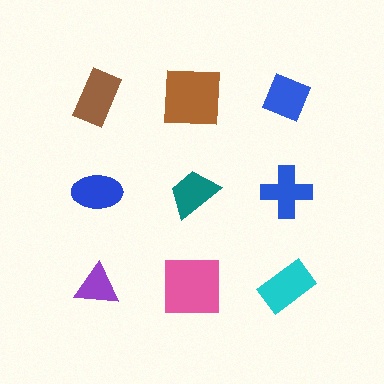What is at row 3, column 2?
A pink square.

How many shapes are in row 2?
3 shapes.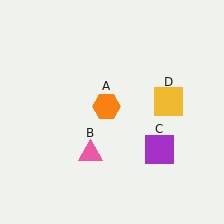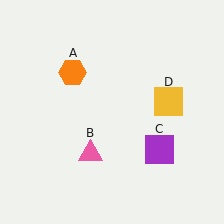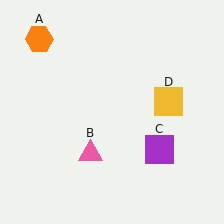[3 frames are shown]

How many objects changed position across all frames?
1 object changed position: orange hexagon (object A).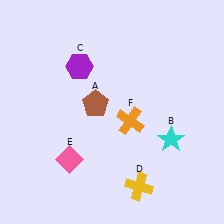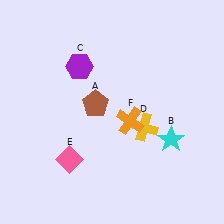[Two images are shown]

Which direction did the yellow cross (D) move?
The yellow cross (D) moved up.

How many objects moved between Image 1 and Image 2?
1 object moved between the two images.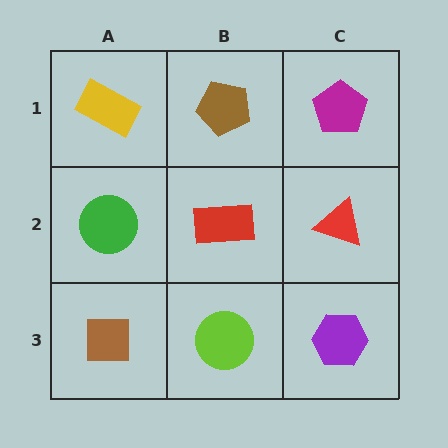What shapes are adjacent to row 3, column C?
A red triangle (row 2, column C), a lime circle (row 3, column B).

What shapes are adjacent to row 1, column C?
A red triangle (row 2, column C), a brown pentagon (row 1, column B).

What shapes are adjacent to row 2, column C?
A magenta pentagon (row 1, column C), a purple hexagon (row 3, column C), a red rectangle (row 2, column B).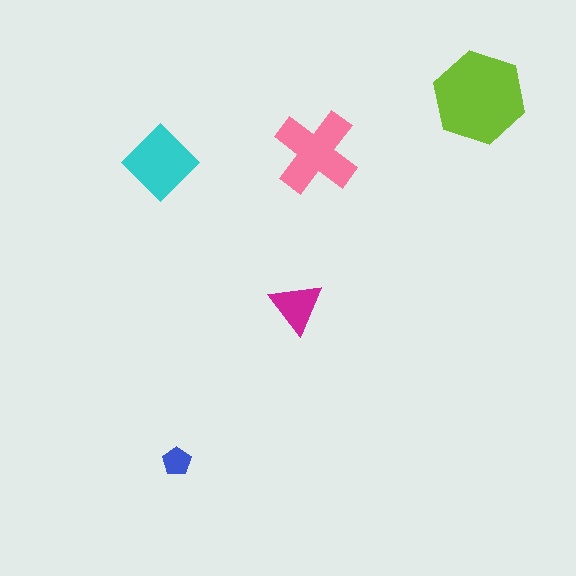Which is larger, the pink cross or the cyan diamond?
The pink cross.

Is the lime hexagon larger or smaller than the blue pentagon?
Larger.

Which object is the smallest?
The blue pentagon.